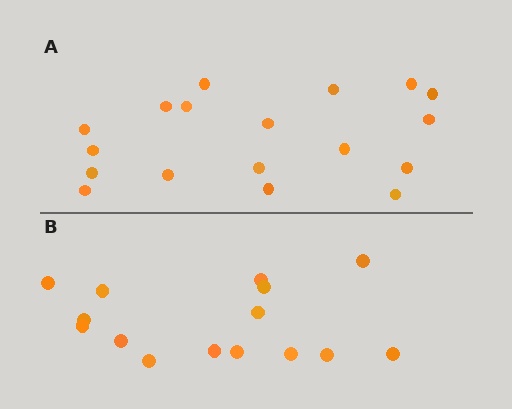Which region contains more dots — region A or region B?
Region A (the top region) has more dots.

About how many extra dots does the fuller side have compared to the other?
Region A has just a few more — roughly 2 or 3 more dots than region B.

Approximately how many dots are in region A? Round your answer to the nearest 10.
About 20 dots. (The exact count is 18, which rounds to 20.)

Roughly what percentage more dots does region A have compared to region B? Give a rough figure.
About 20% more.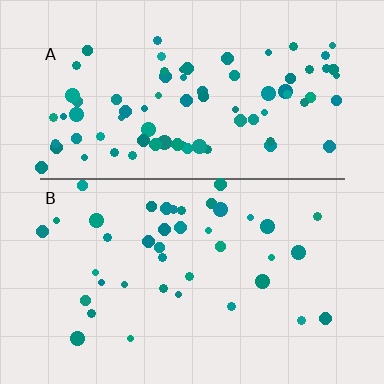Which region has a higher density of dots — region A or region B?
A (the top).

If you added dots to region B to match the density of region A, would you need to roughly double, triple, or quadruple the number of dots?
Approximately double.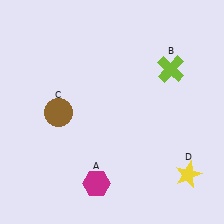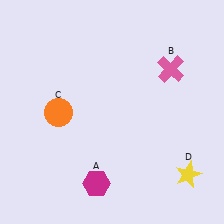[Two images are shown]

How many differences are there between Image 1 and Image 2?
There are 2 differences between the two images.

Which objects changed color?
B changed from lime to pink. C changed from brown to orange.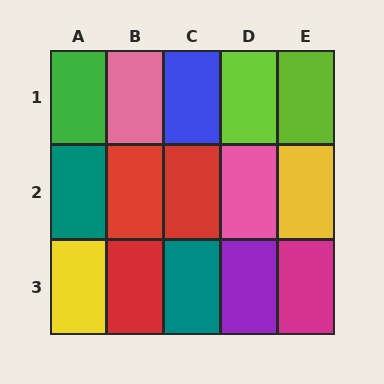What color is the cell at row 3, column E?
Magenta.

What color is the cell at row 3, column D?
Purple.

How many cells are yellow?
2 cells are yellow.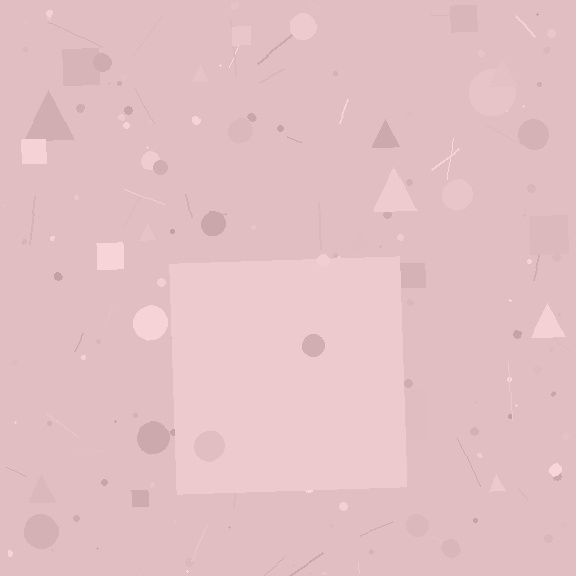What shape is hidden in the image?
A square is hidden in the image.